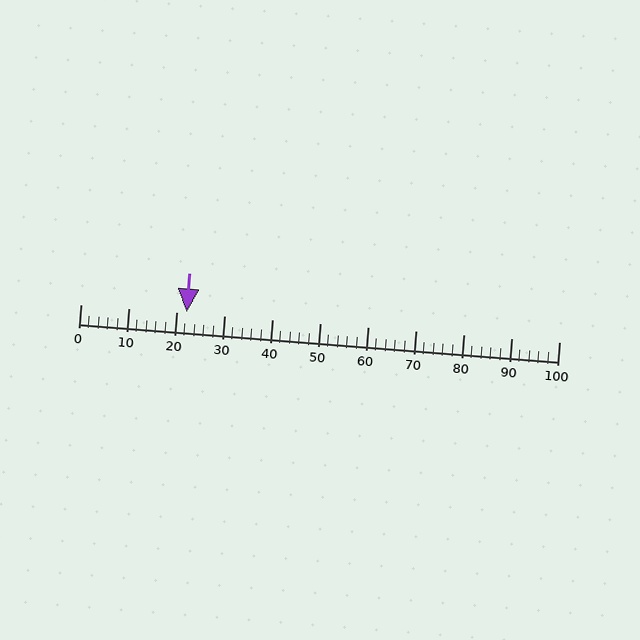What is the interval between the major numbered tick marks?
The major tick marks are spaced 10 units apart.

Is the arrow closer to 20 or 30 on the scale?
The arrow is closer to 20.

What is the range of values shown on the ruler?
The ruler shows values from 0 to 100.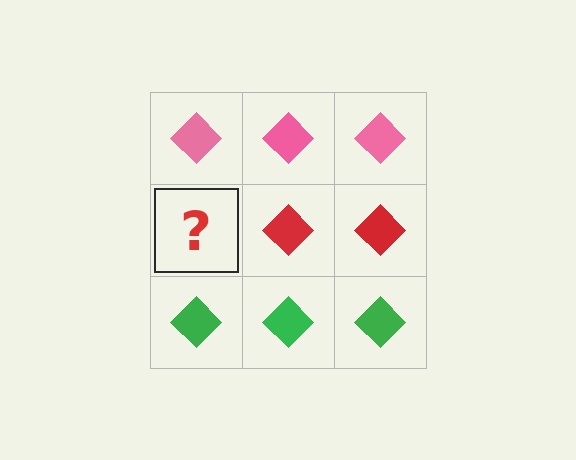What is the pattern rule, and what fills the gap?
The rule is that each row has a consistent color. The gap should be filled with a red diamond.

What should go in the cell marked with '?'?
The missing cell should contain a red diamond.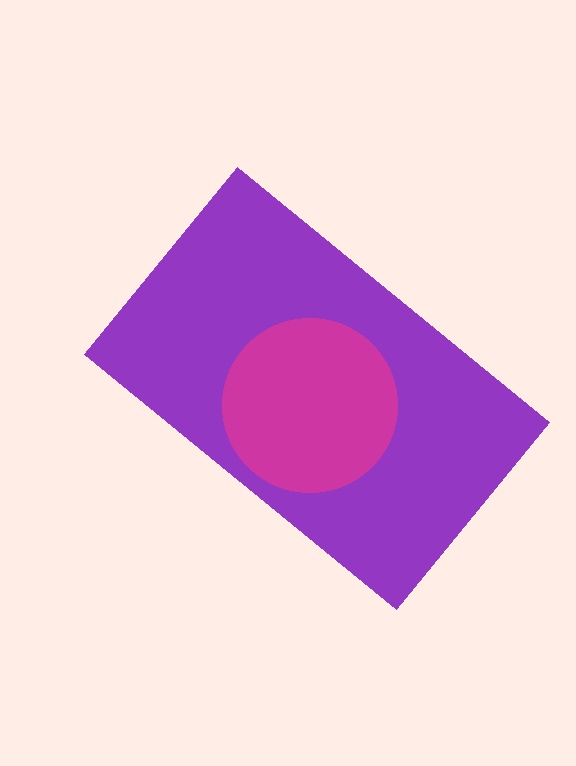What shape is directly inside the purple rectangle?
The magenta circle.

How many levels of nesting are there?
2.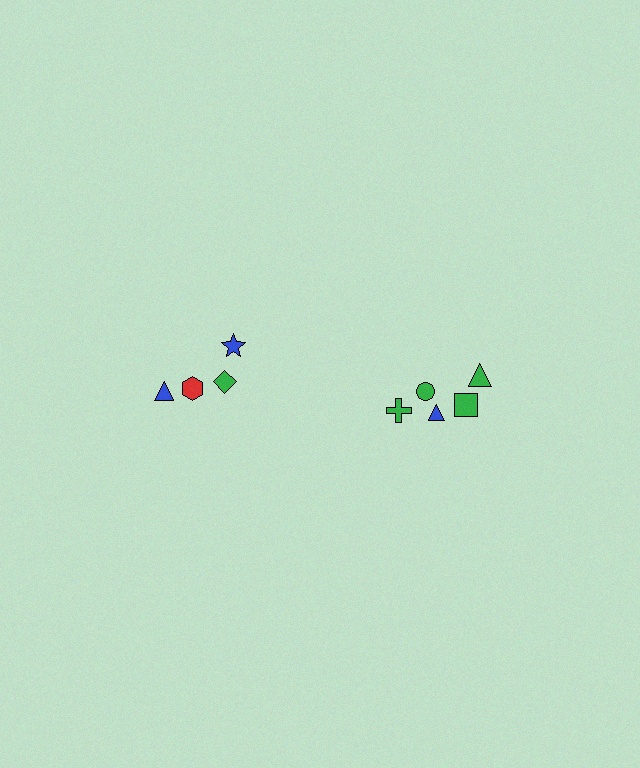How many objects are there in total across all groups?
There are 10 objects.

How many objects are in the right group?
There are 6 objects.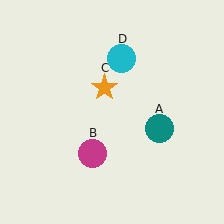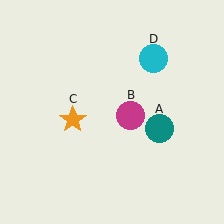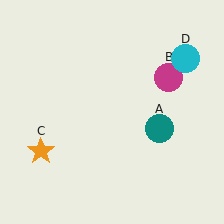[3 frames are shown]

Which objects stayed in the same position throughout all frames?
Teal circle (object A) remained stationary.